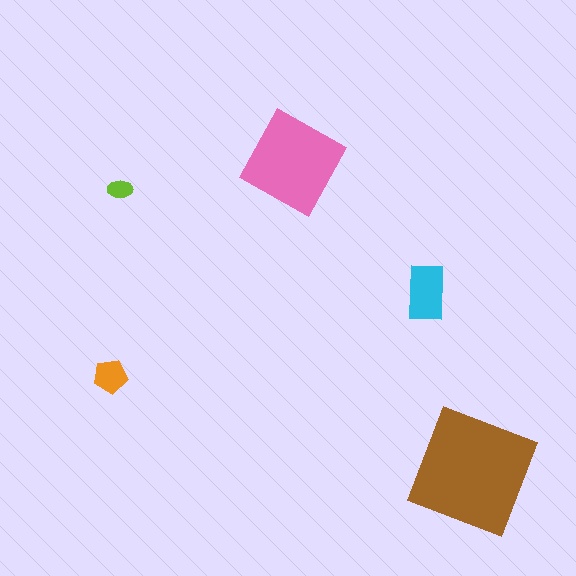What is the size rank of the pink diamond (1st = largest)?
2nd.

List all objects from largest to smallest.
The brown square, the pink diamond, the cyan rectangle, the orange pentagon, the lime ellipse.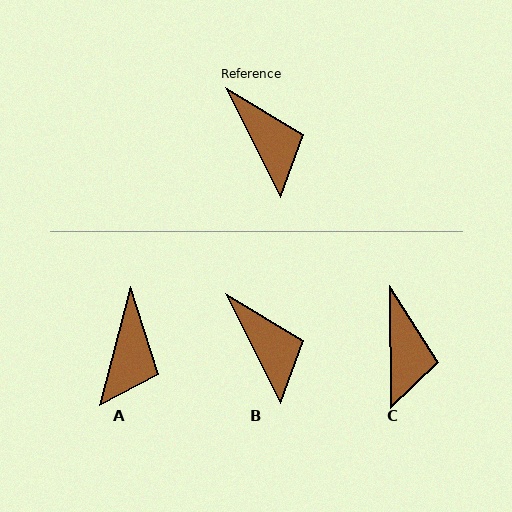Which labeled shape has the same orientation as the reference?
B.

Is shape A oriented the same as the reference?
No, it is off by about 42 degrees.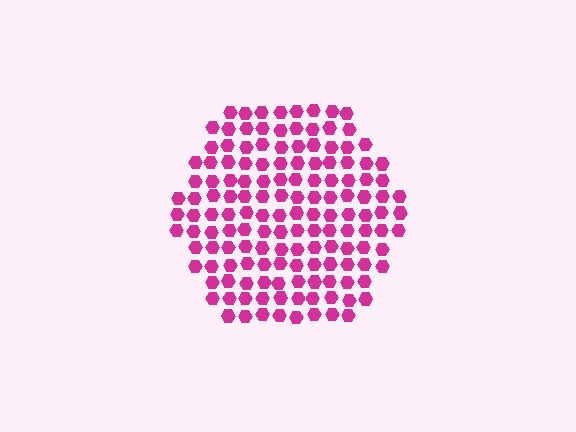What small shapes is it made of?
It is made of small hexagons.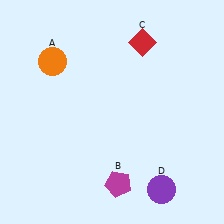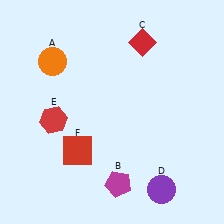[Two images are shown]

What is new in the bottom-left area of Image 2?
A red square (F) was added in the bottom-left area of Image 2.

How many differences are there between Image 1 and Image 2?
There are 2 differences between the two images.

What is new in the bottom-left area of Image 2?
A red hexagon (E) was added in the bottom-left area of Image 2.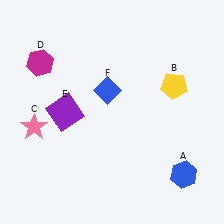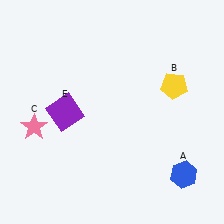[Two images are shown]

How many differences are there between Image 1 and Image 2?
There are 2 differences between the two images.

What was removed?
The blue diamond (F), the magenta hexagon (D) were removed in Image 2.